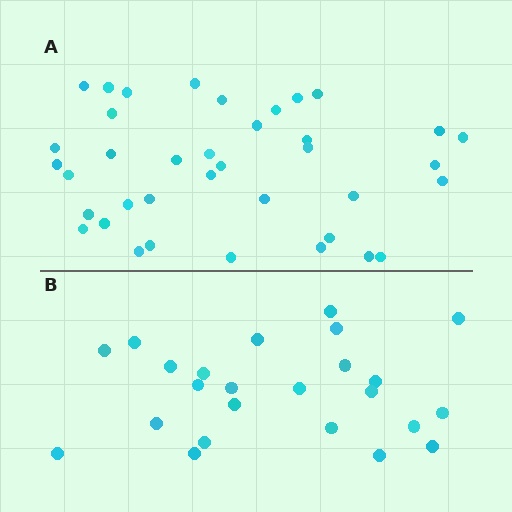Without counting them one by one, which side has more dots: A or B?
Region A (the top region) has more dots.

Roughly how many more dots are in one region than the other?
Region A has approximately 15 more dots than region B.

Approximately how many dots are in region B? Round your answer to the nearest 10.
About 20 dots. (The exact count is 24, which rounds to 20.)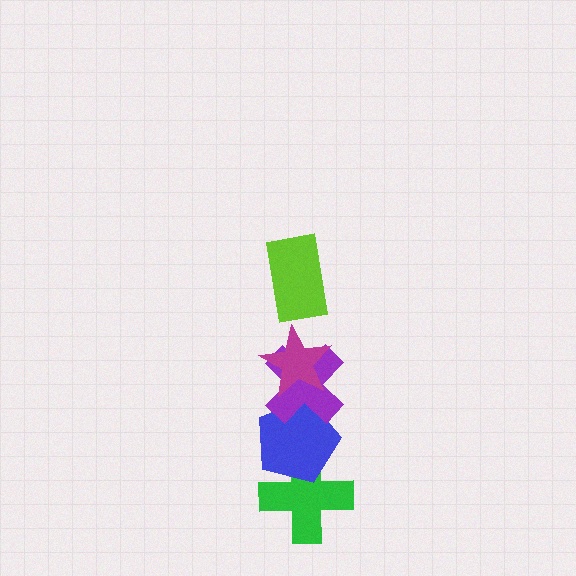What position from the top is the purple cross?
The purple cross is 3rd from the top.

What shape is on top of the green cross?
The blue pentagon is on top of the green cross.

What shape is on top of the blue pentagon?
The purple cross is on top of the blue pentagon.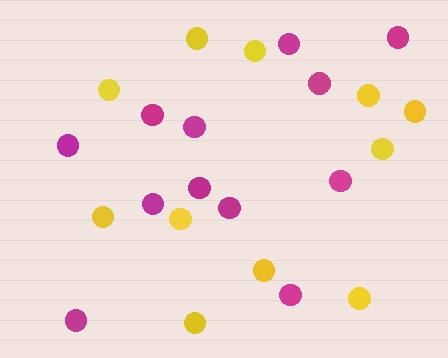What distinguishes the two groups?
There are 2 groups: one group of yellow circles (11) and one group of magenta circles (12).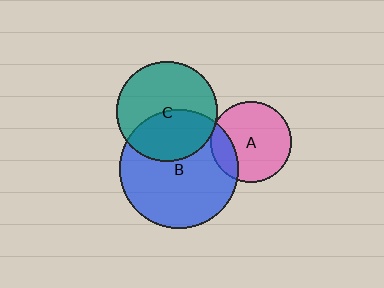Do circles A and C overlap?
Yes.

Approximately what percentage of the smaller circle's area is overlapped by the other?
Approximately 5%.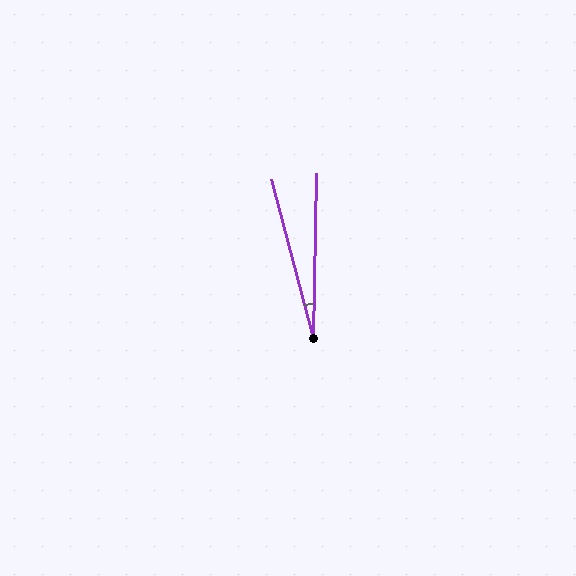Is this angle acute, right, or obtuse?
It is acute.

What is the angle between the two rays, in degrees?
Approximately 16 degrees.